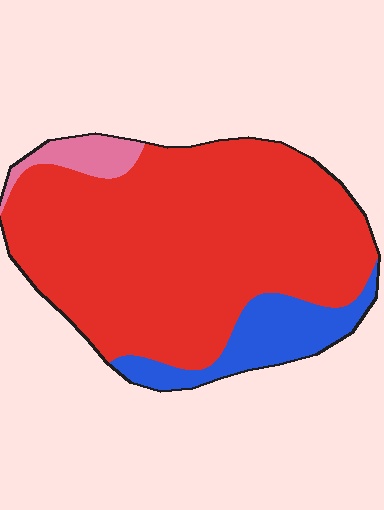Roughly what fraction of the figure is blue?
Blue takes up about one eighth (1/8) of the figure.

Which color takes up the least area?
Pink, at roughly 5%.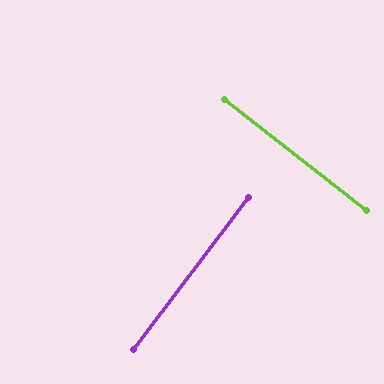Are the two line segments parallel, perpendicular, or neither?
Perpendicular — they meet at approximately 89°.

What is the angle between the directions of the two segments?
Approximately 89 degrees.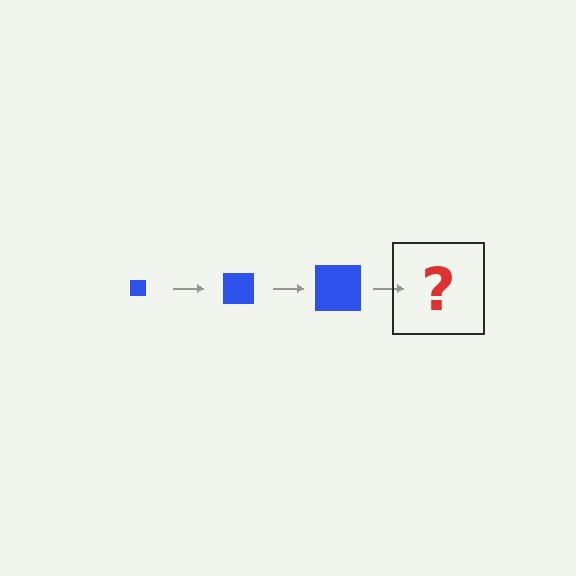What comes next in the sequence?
The next element should be a blue square, larger than the previous one.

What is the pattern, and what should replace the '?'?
The pattern is that the square gets progressively larger each step. The '?' should be a blue square, larger than the previous one.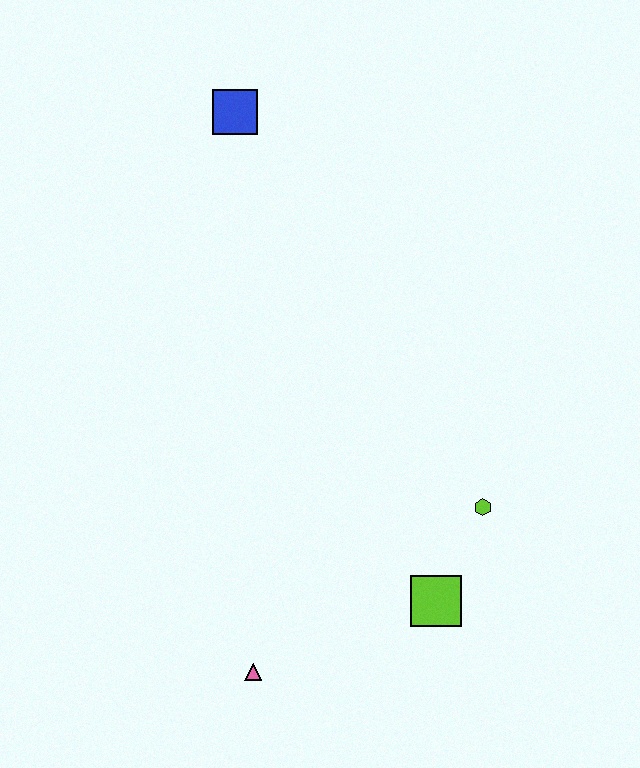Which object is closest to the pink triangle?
The lime square is closest to the pink triangle.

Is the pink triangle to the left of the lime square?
Yes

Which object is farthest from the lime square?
The blue square is farthest from the lime square.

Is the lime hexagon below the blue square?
Yes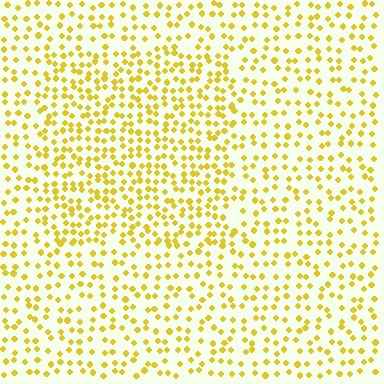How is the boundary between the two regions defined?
The boundary is defined by a change in element density (approximately 1.6x ratio). All elements are the same color, size, and shape.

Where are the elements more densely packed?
The elements are more densely packed inside the rectangle boundary.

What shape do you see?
I see a rectangle.